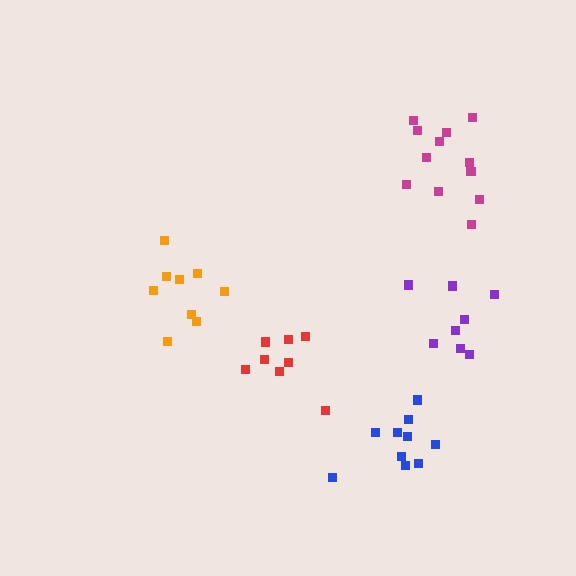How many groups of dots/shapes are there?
There are 5 groups.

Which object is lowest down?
The blue cluster is bottommost.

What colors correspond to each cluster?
The clusters are colored: purple, orange, red, magenta, blue.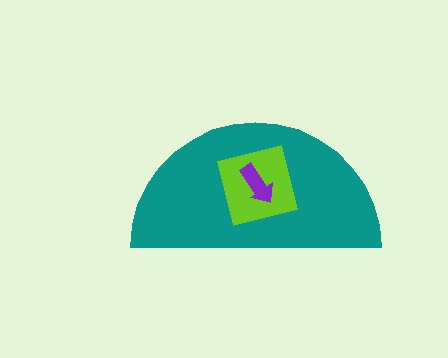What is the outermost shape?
The teal semicircle.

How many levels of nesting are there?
3.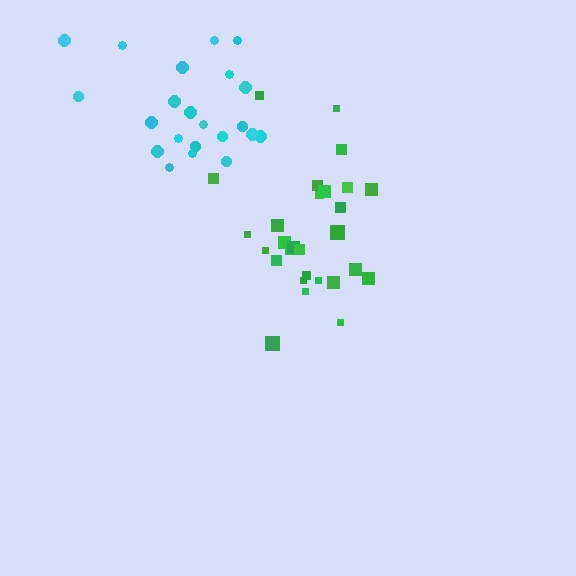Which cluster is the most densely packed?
Green.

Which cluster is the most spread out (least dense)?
Cyan.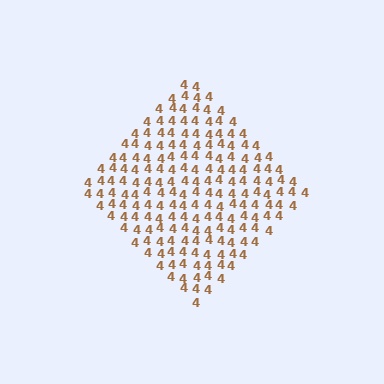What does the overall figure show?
The overall figure shows a diamond.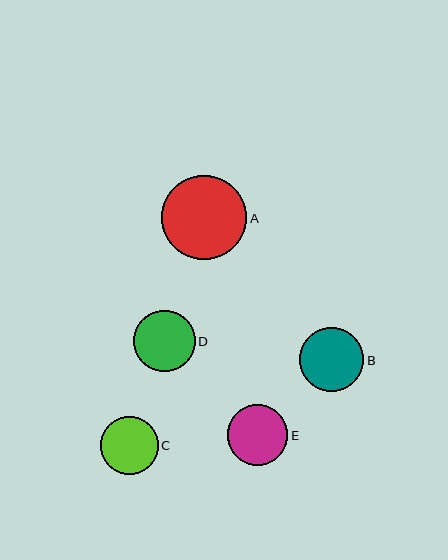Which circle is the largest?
Circle A is the largest with a size of approximately 85 pixels.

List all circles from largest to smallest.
From largest to smallest: A, B, D, E, C.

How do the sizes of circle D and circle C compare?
Circle D and circle C are approximately the same size.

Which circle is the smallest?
Circle C is the smallest with a size of approximately 58 pixels.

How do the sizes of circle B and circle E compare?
Circle B and circle E are approximately the same size.